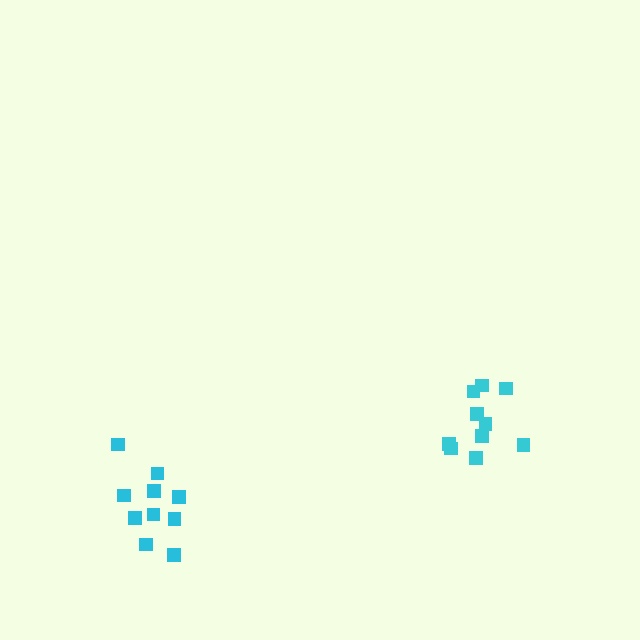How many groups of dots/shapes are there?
There are 2 groups.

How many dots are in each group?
Group 1: 10 dots, Group 2: 10 dots (20 total).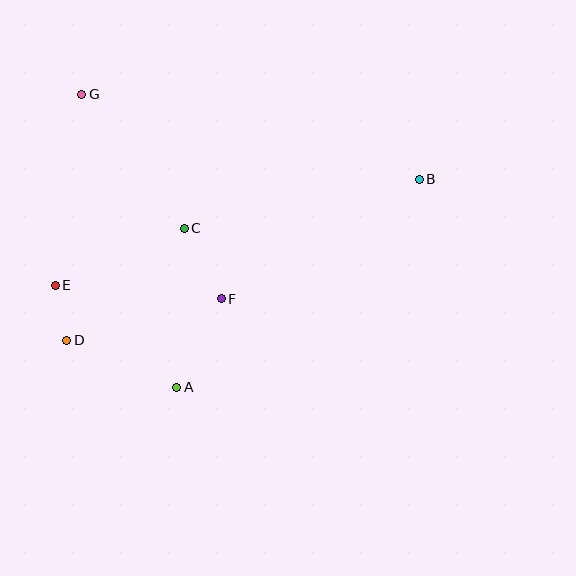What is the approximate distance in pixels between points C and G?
The distance between C and G is approximately 169 pixels.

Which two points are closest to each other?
Points D and E are closest to each other.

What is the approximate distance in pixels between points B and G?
The distance between B and G is approximately 348 pixels.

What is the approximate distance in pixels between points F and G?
The distance between F and G is approximately 248 pixels.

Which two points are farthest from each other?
Points B and D are farthest from each other.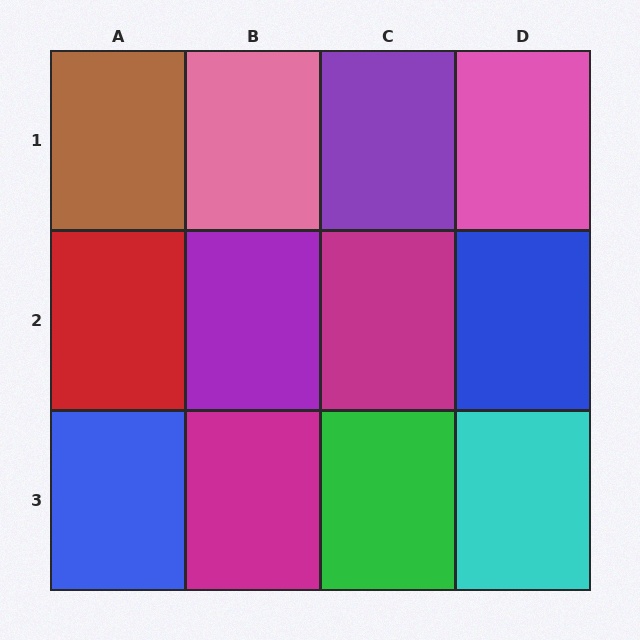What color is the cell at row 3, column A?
Blue.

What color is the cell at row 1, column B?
Pink.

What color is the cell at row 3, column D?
Cyan.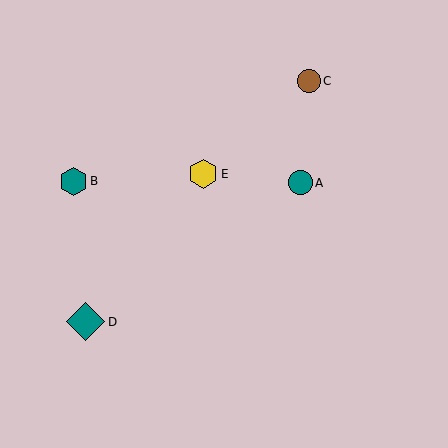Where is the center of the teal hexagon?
The center of the teal hexagon is at (73, 181).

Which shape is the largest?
The teal diamond (labeled D) is the largest.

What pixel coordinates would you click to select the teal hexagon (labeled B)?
Click at (73, 181) to select the teal hexagon B.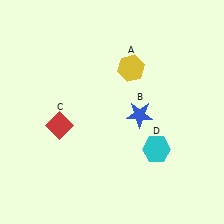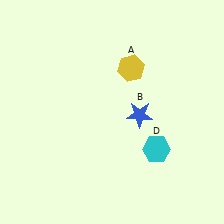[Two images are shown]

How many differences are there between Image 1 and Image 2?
There is 1 difference between the two images.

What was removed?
The red diamond (C) was removed in Image 2.